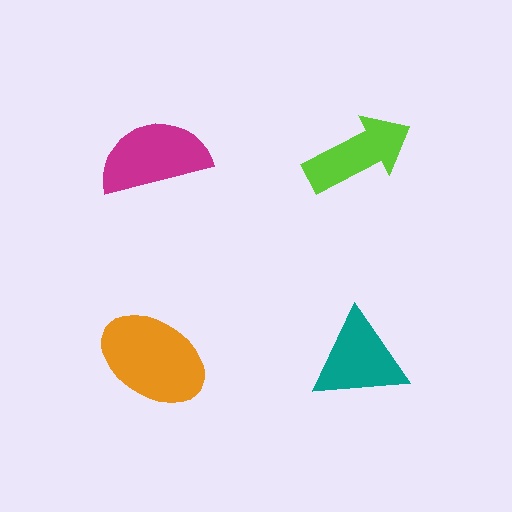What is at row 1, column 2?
A lime arrow.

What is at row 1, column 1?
A magenta semicircle.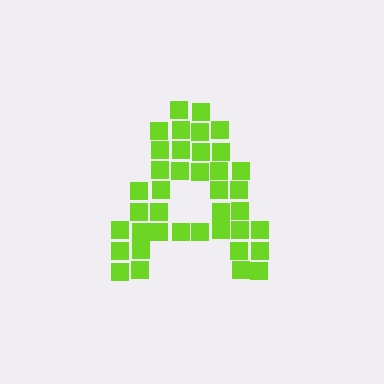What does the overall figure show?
The overall figure shows the letter A.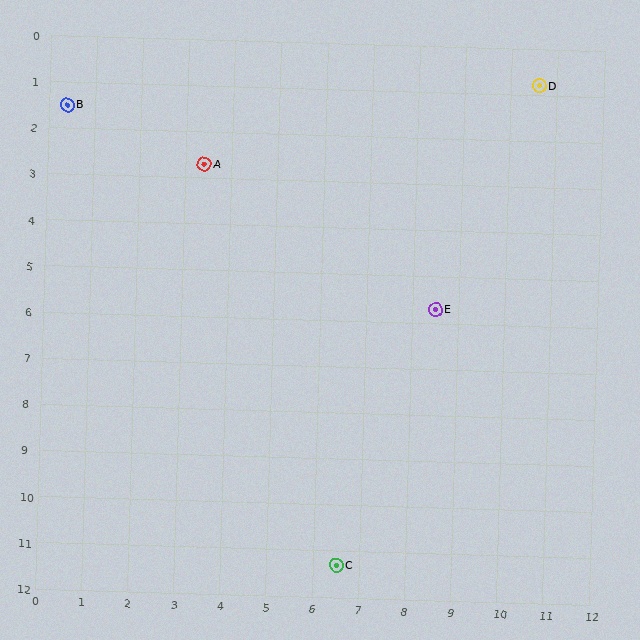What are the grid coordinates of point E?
Point E is at approximately (8.5, 5.7).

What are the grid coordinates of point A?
Point A is at approximately (3.4, 2.7).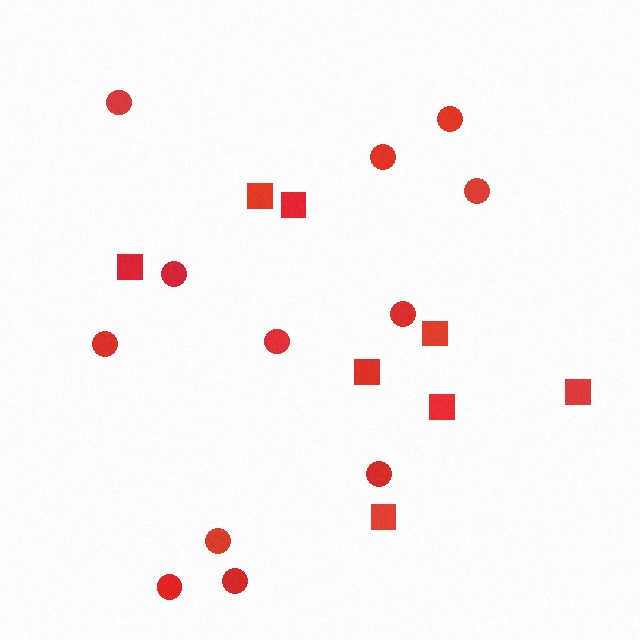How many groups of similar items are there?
There are 2 groups: one group of circles (12) and one group of squares (8).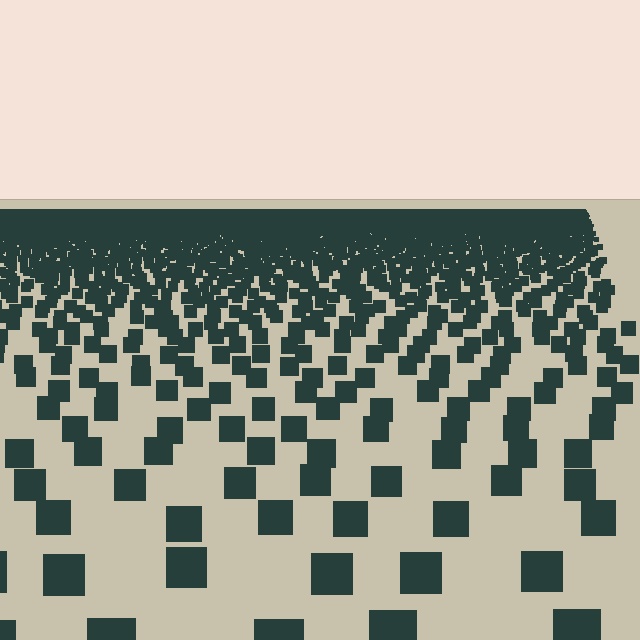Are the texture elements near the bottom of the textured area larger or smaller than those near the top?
Larger. Near the bottom, elements are closer to the viewer and appear at a bigger on-screen size.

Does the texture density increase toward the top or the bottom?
Density increases toward the top.